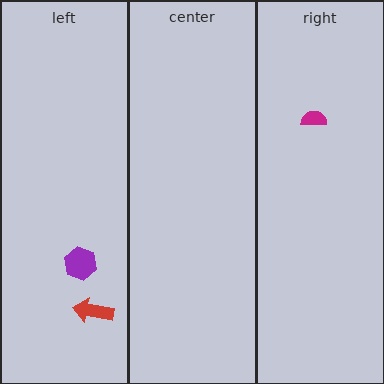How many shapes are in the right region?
1.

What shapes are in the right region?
The magenta semicircle.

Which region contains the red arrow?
The left region.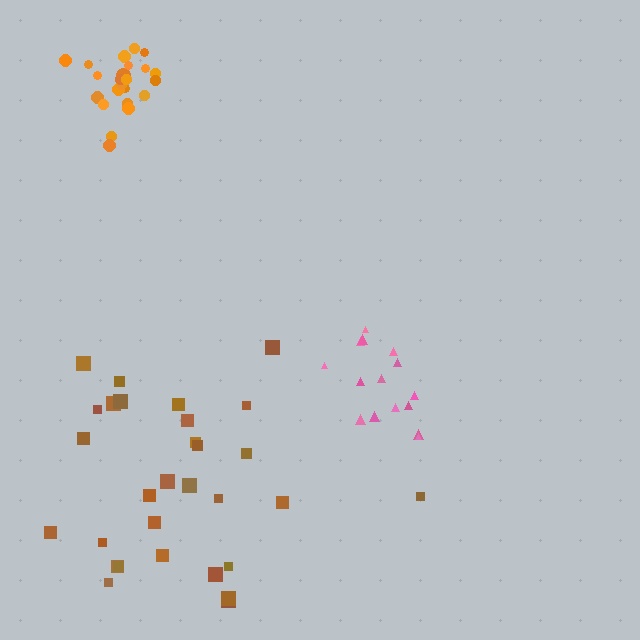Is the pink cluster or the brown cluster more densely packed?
Pink.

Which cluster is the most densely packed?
Orange.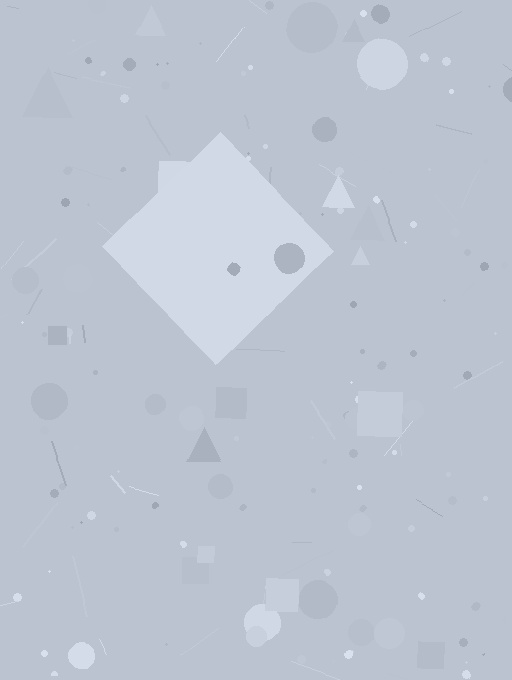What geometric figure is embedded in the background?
A diamond is embedded in the background.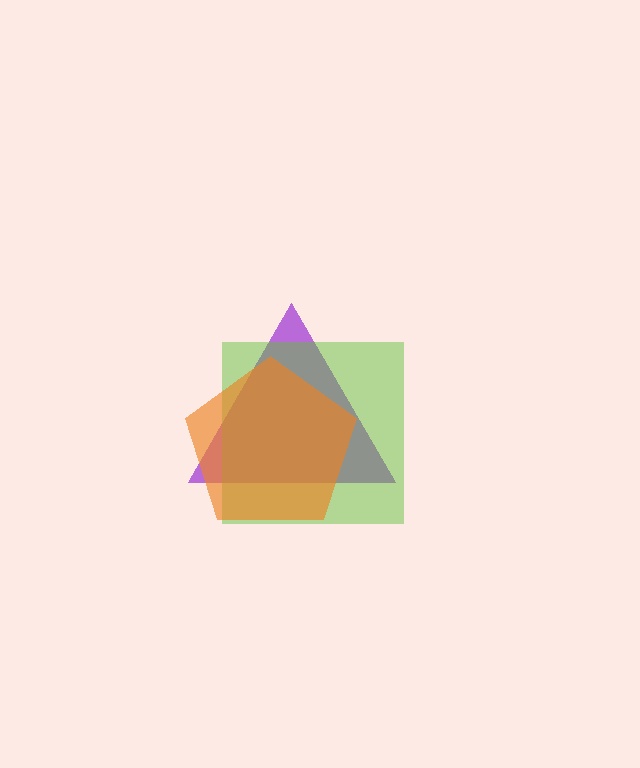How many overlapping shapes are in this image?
There are 3 overlapping shapes in the image.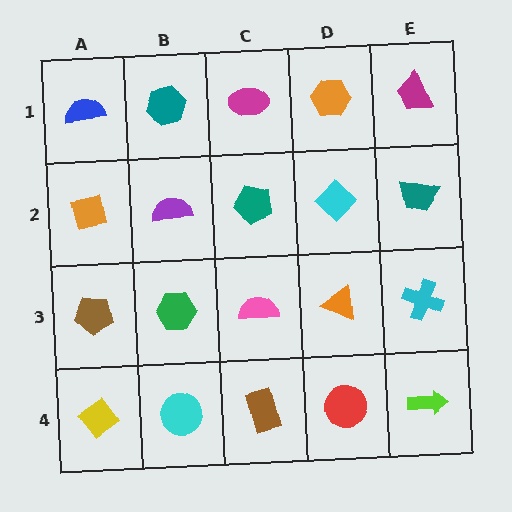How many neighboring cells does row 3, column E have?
3.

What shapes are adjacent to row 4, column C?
A pink semicircle (row 3, column C), a cyan circle (row 4, column B), a red circle (row 4, column D).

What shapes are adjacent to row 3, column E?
A teal trapezoid (row 2, column E), a lime arrow (row 4, column E), an orange triangle (row 3, column D).